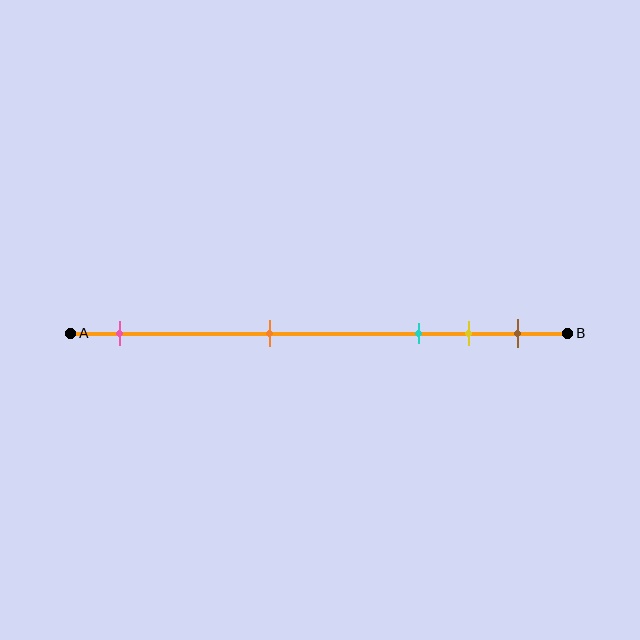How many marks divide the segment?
There are 5 marks dividing the segment.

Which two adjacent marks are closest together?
The yellow and brown marks are the closest adjacent pair.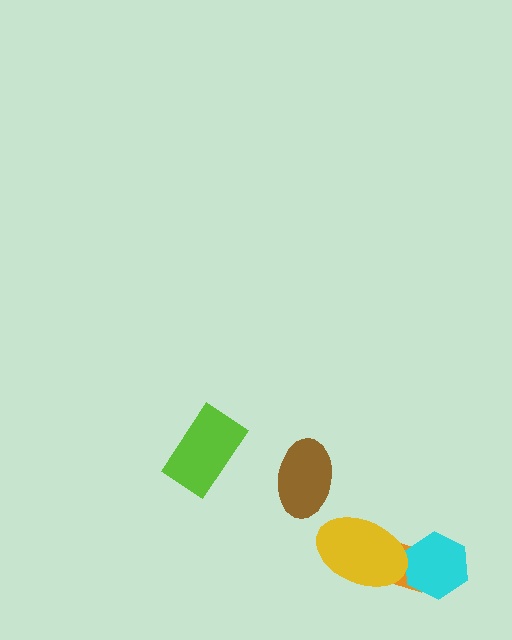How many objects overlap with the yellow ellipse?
1 object overlaps with the yellow ellipse.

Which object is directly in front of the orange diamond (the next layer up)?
The cyan hexagon is directly in front of the orange diamond.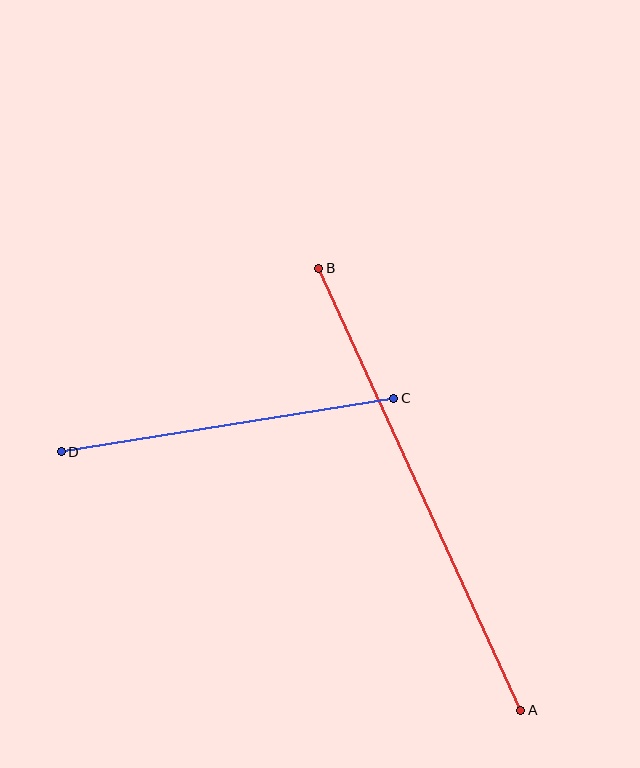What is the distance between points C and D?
The distance is approximately 337 pixels.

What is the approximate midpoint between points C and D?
The midpoint is at approximately (228, 425) pixels.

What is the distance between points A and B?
The distance is approximately 486 pixels.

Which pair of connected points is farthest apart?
Points A and B are farthest apart.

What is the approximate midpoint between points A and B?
The midpoint is at approximately (420, 489) pixels.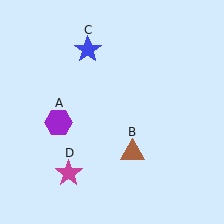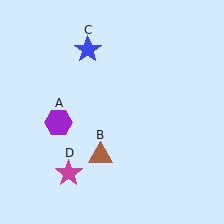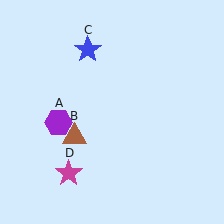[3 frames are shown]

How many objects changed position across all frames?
1 object changed position: brown triangle (object B).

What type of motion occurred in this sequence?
The brown triangle (object B) rotated clockwise around the center of the scene.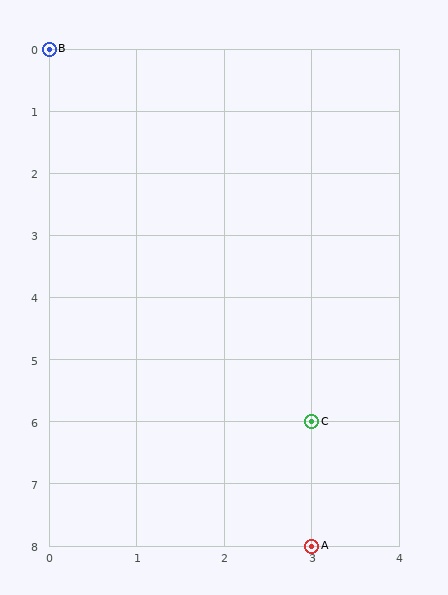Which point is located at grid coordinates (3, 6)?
Point C is at (3, 6).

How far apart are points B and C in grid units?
Points B and C are 3 columns and 6 rows apart (about 6.7 grid units diagonally).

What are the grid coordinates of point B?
Point B is at grid coordinates (0, 0).